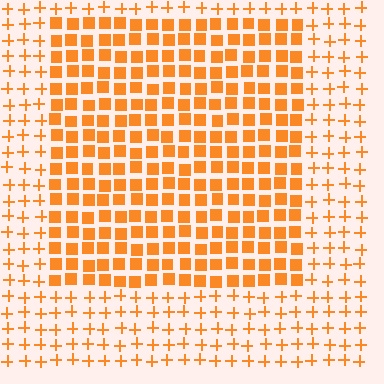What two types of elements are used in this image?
The image uses squares inside the rectangle region and plus signs outside it.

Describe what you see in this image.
The image is filled with small orange elements arranged in a uniform grid. A rectangle-shaped region contains squares, while the surrounding area contains plus signs. The boundary is defined purely by the change in element shape.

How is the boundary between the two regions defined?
The boundary is defined by a change in element shape: squares inside vs. plus signs outside. All elements share the same color and spacing.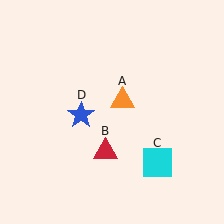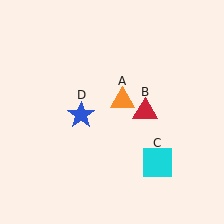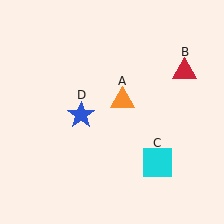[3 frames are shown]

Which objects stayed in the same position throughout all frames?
Orange triangle (object A) and cyan square (object C) and blue star (object D) remained stationary.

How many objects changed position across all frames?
1 object changed position: red triangle (object B).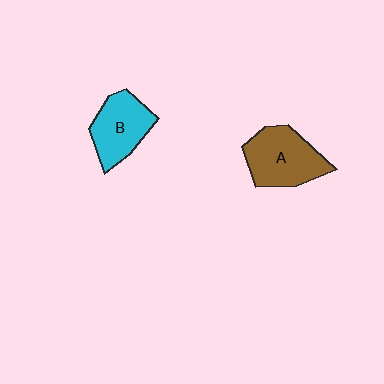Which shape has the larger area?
Shape A (brown).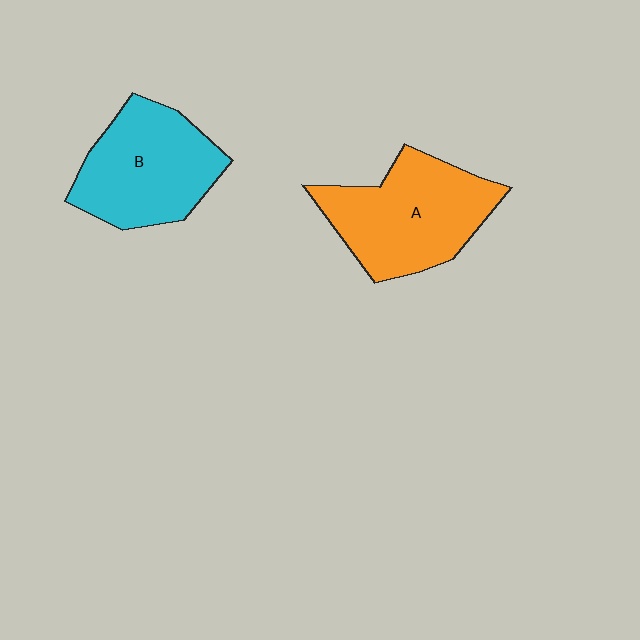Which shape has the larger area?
Shape A (orange).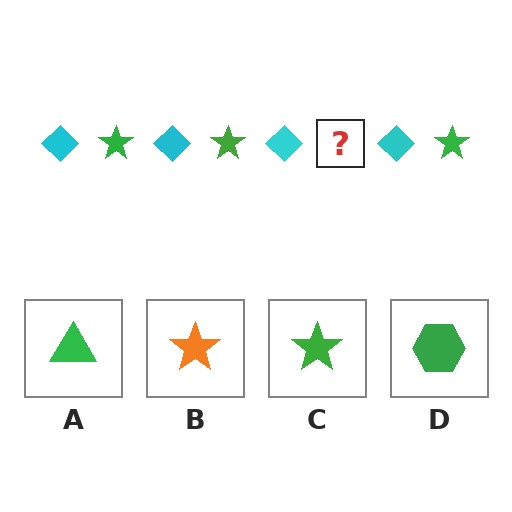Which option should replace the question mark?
Option C.